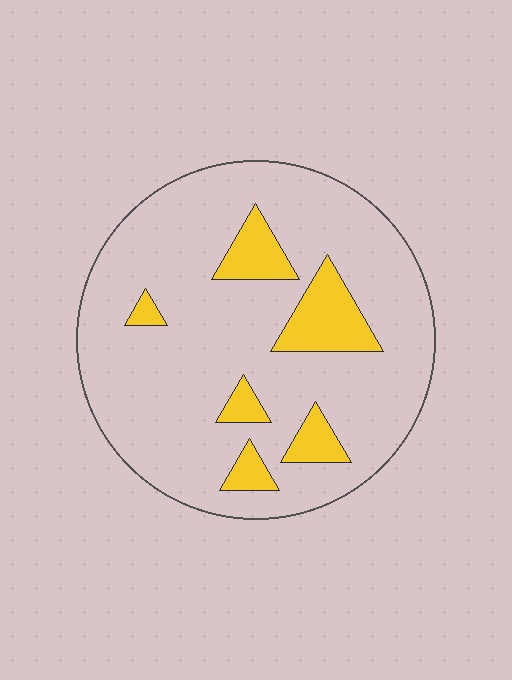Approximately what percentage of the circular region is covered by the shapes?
Approximately 15%.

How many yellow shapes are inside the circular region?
6.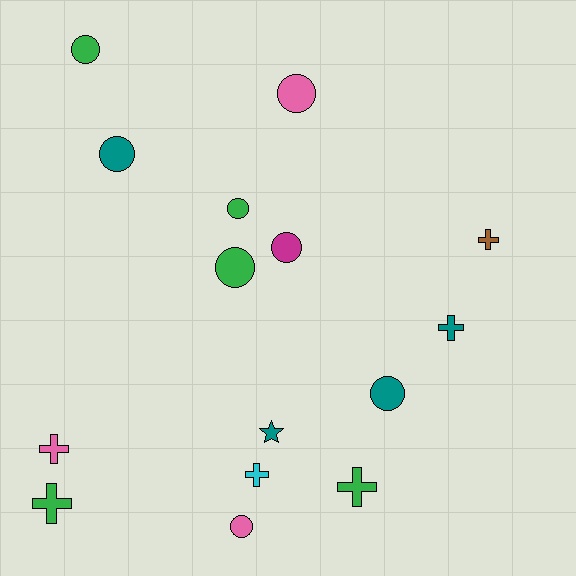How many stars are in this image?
There is 1 star.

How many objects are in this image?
There are 15 objects.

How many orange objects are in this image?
There are no orange objects.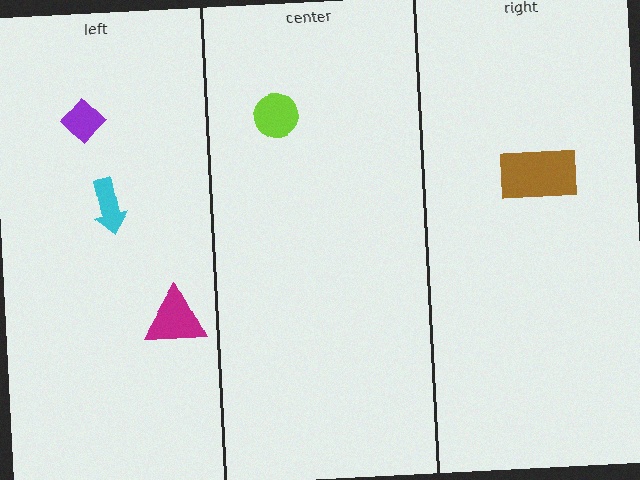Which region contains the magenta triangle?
The left region.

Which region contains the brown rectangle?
The right region.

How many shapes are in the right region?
1.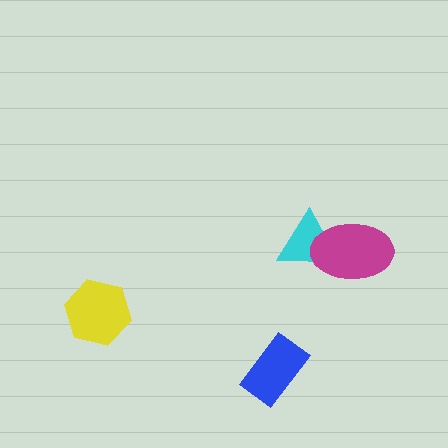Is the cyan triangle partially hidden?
Yes, it is partially covered by another shape.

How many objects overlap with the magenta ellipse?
1 object overlaps with the magenta ellipse.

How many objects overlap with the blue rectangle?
0 objects overlap with the blue rectangle.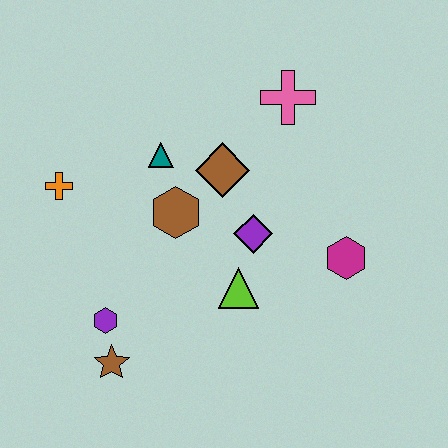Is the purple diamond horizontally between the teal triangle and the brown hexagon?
No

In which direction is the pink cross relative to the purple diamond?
The pink cross is above the purple diamond.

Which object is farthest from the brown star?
The pink cross is farthest from the brown star.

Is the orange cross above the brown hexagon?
Yes